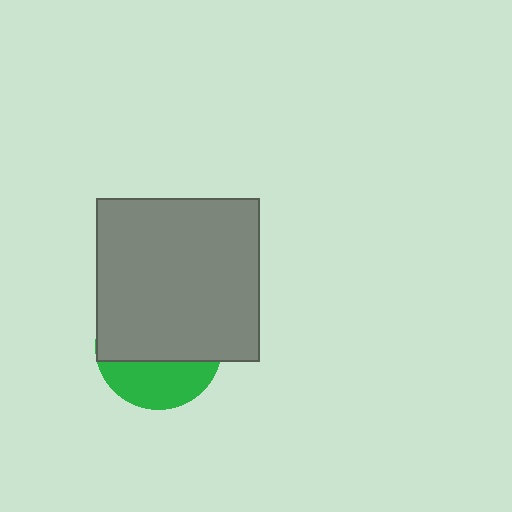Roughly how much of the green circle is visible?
A small part of it is visible (roughly 35%).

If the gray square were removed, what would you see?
You would see the complete green circle.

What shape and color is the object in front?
The object in front is a gray square.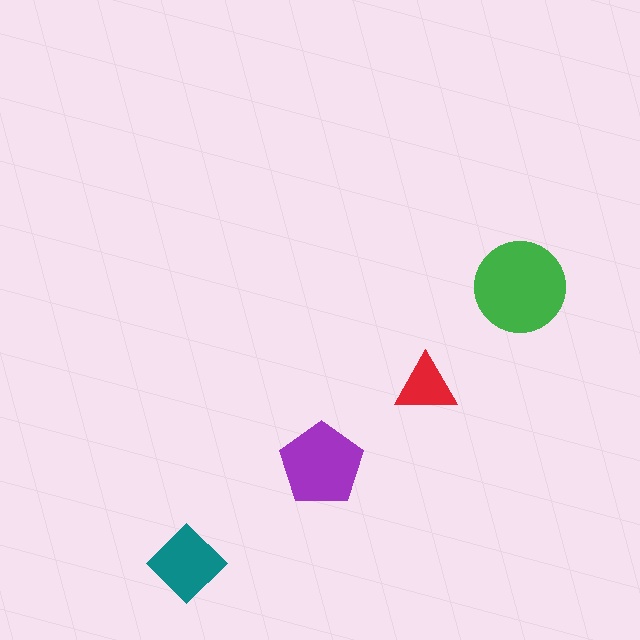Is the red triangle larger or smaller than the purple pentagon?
Smaller.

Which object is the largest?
The green circle.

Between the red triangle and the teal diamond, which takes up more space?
The teal diamond.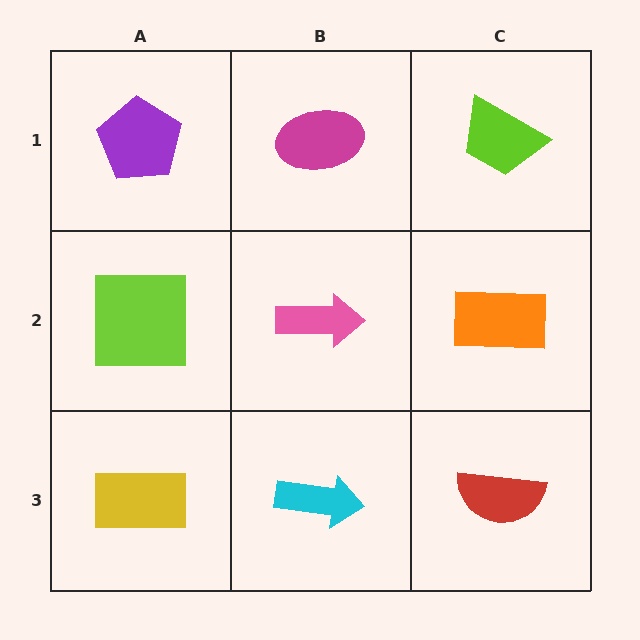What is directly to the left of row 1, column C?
A magenta ellipse.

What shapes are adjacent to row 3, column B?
A pink arrow (row 2, column B), a yellow rectangle (row 3, column A), a red semicircle (row 3, column C).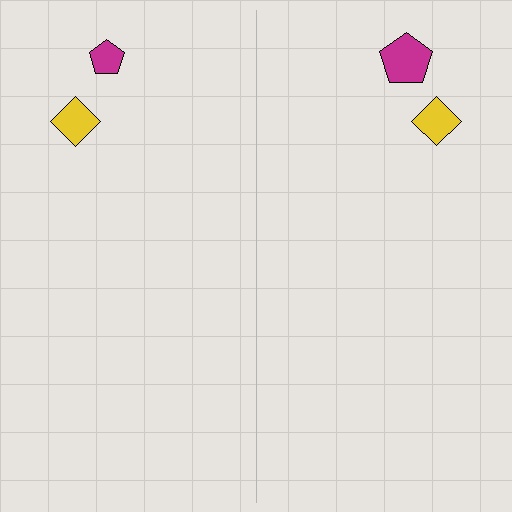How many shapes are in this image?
There are 4 shapes in this image.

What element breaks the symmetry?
The magenta pentagon on the right side has a different size than its mirror counterpart.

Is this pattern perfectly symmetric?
No, the pattern is not perfectly symmetric. The magenta pentagon on the right side has a different size than its mirror counterpart.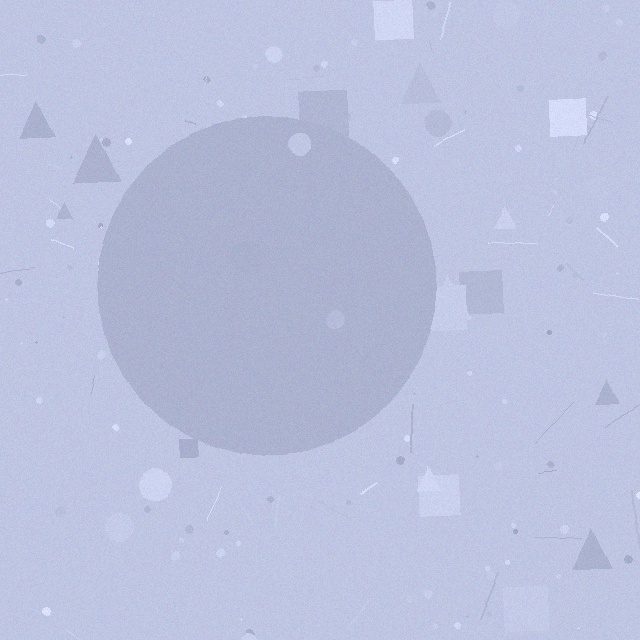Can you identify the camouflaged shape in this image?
The camouflaged shape is a circle.